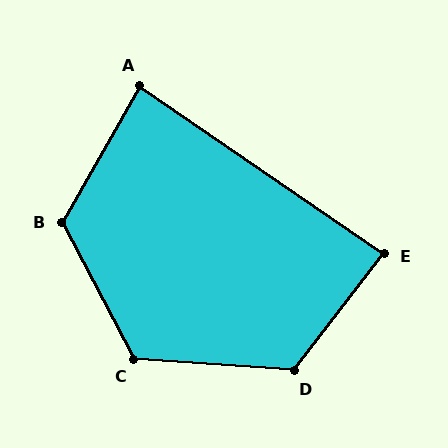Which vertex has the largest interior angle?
D, at approximately 123 degrees.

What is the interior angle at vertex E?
Approximately 87 degrees (approximately right).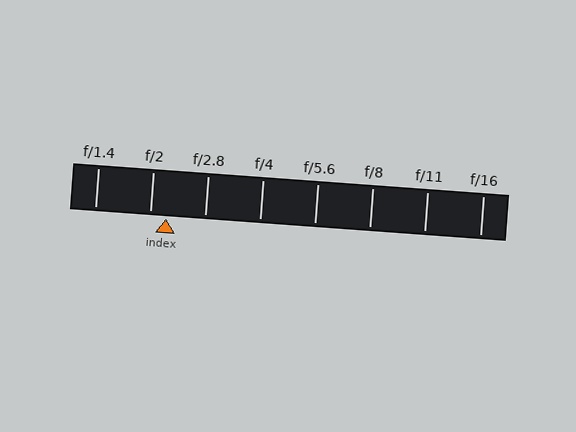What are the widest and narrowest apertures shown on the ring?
The widest aperture shown is f/1.4 and the narrowest is f/16.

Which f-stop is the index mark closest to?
The index mark is closest to f/2.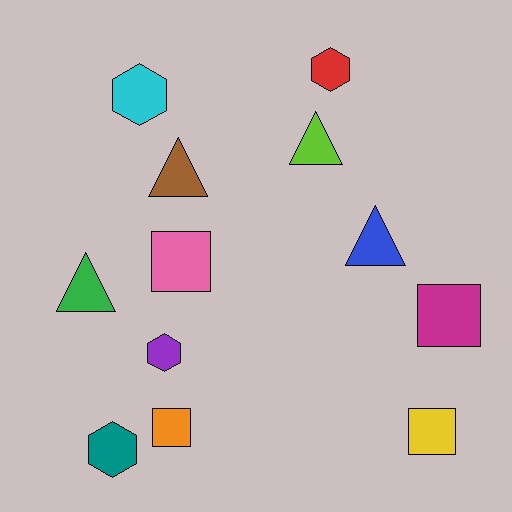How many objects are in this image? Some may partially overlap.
There are 12 objects.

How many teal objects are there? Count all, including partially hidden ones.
There is 1 teal object.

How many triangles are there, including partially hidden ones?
There are 4 triangles.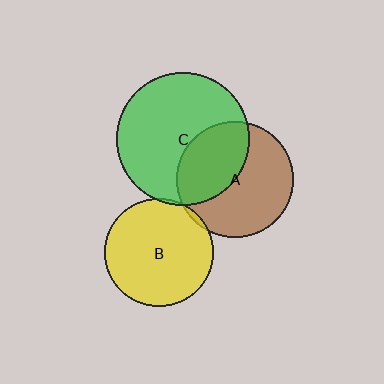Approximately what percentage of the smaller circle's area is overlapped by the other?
Approximately 5%.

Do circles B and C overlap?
Yes.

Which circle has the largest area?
Circle C (green).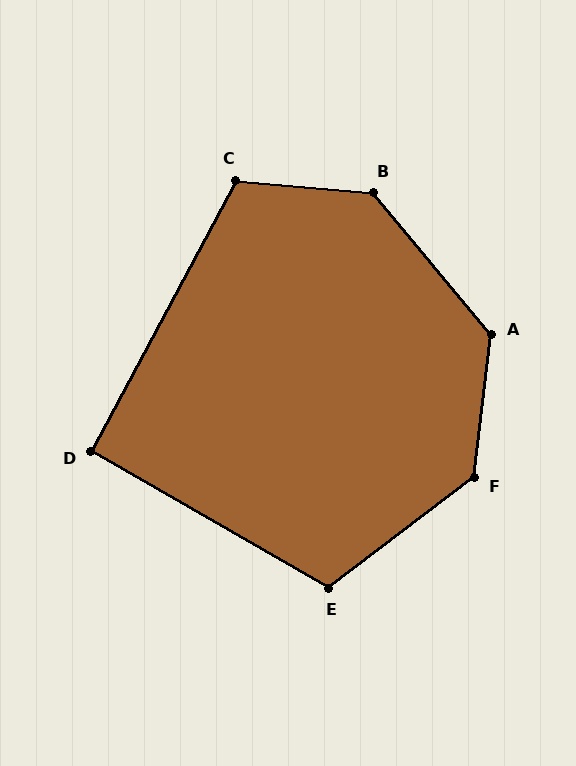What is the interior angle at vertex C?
Approximately 113 degrees (obtuse).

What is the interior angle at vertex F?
Approximately 134 degrees (obtuse).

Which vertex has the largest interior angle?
B, at approximately 134 degrees.